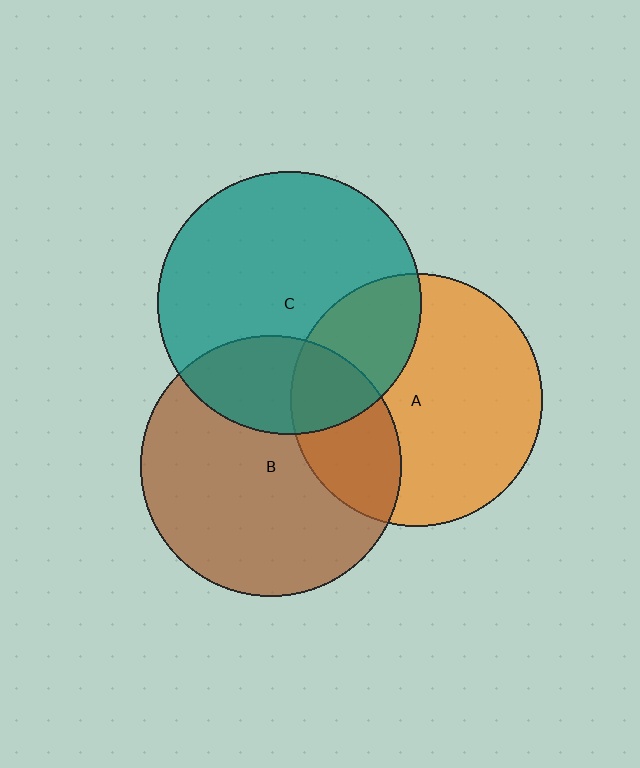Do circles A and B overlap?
Yes.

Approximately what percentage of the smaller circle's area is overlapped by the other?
Approximately 25%.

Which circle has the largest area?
Circle C (teal).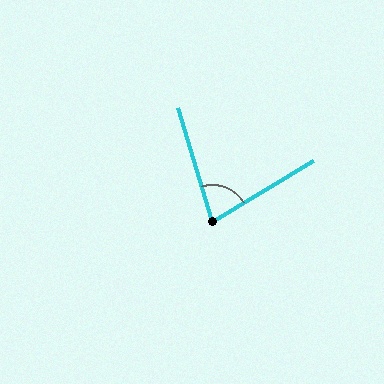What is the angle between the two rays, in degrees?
Approximately 76 degrees.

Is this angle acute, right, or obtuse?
It is acute.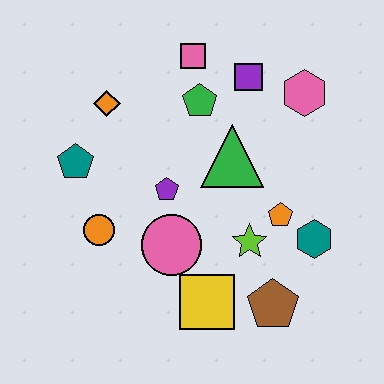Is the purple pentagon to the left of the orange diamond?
No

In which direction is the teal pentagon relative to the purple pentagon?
The teal pentagon is to the left of the purple pentagon.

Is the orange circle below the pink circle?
No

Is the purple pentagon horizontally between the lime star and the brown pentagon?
No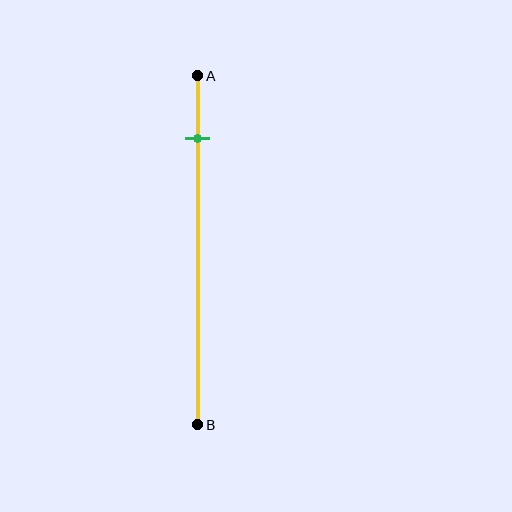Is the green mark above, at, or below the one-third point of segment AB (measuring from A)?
The green mark is above the one-third point of segment AB.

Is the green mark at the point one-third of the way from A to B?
No, the mark is at about 20% from A, not at the 33% one-third point.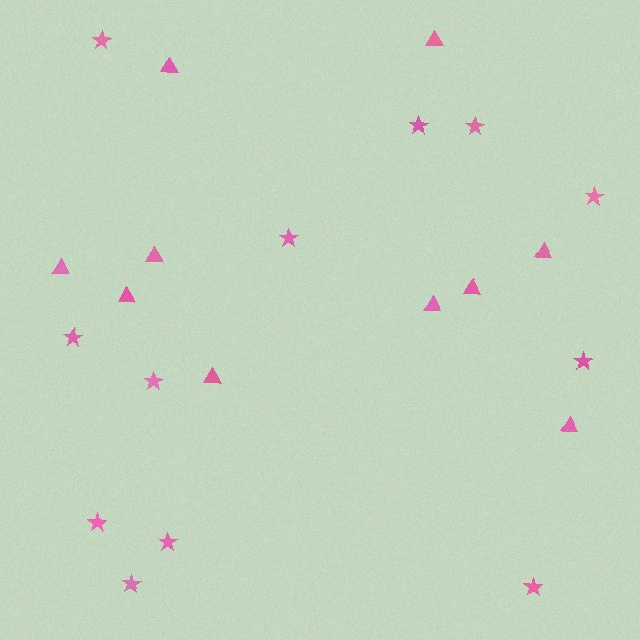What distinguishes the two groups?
There are 2 groups: one group of stars (12) and one group of triangles (10).